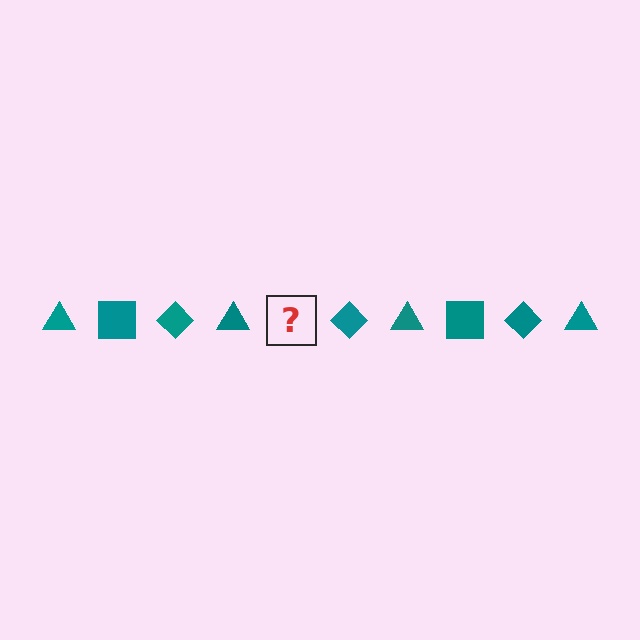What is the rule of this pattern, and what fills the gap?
The rule is that the pattern cycles through triangle, square, diamond shapes in teal. The gap should be filled with a teal square.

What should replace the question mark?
The question mark should be replaced with a teal square.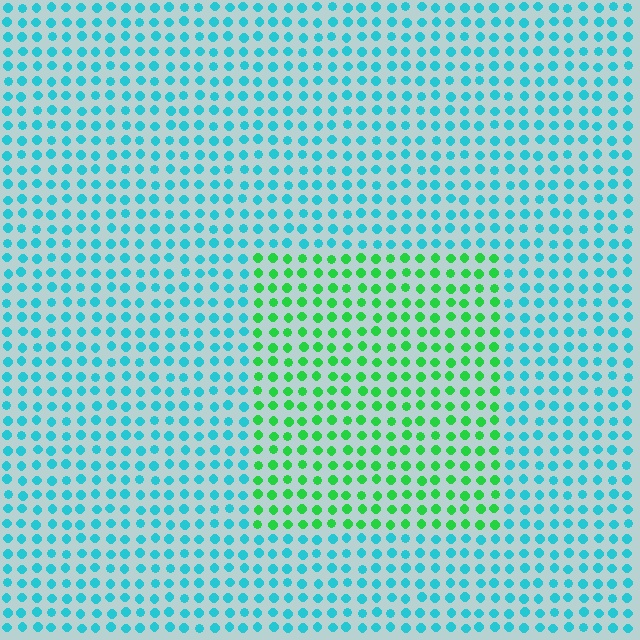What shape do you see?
I see a rectangle.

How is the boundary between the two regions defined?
The boundary is defined purely by a slight shift in hue (about 55 degrees). Spacing, size, and orientation are identical on both sides.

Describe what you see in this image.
The image is filled with small cyan elements in a uniform arrangement. A rectangle-shaped region is visible where the elements are tinted to a slightly different hue, forming a subtle color boundary.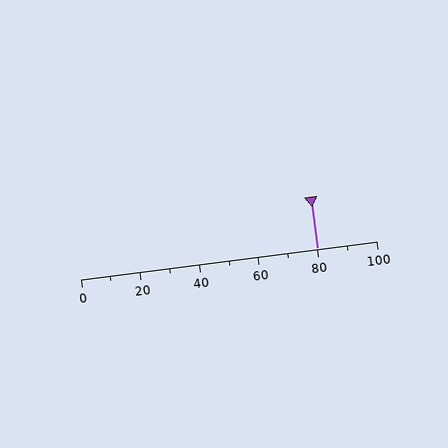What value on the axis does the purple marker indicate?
The marker indicates approximately 80.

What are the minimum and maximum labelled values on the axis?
The axis runs from 0 to 100.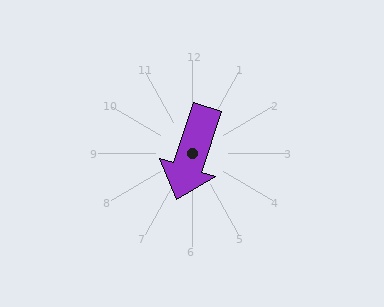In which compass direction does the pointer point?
South.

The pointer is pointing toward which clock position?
Roughly 7 o'clock.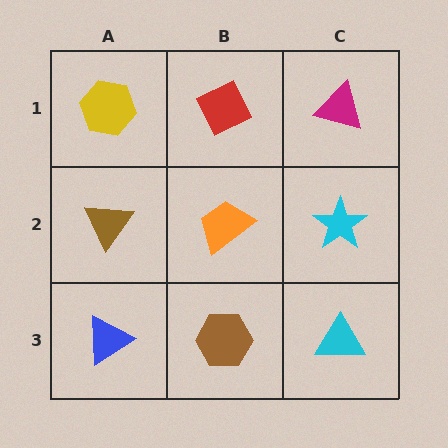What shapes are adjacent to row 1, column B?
An orange trapezoid (row 2, column B), a yellow hexagon (row 1, column A), a magenta triangle (row 1, column C).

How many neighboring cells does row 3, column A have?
2.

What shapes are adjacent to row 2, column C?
A magenta triangle (row 1, column C), a cyan triangle (row 3, column C), an orange trapezoid (row 2, column B).